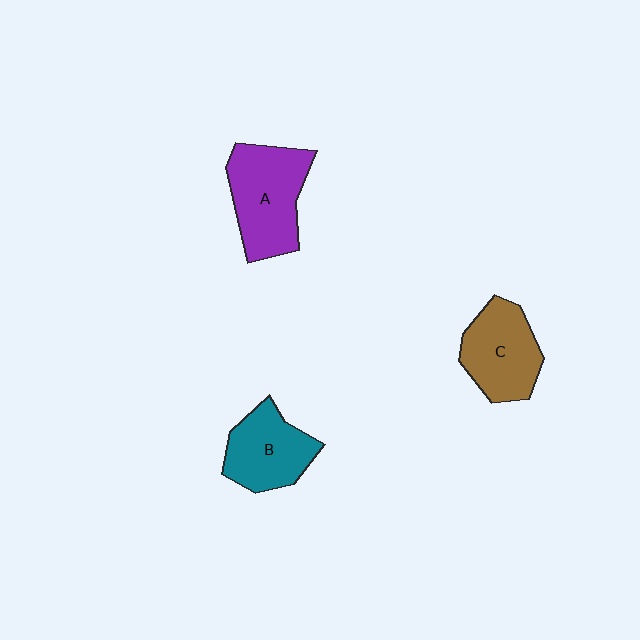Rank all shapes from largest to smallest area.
From largest to smallest: A (purple), C (brown), B (teal).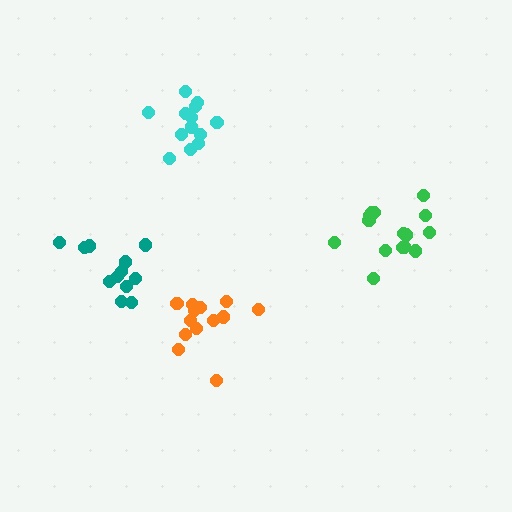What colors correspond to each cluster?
The clusters are colored: green, teal, cyan, orange.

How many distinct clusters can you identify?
There are 4 distinct clusters.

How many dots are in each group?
Group 1: 15 dots, Group 2: 12 dots, Group 3: 13 dots, Group 4: 13 dots (53 total).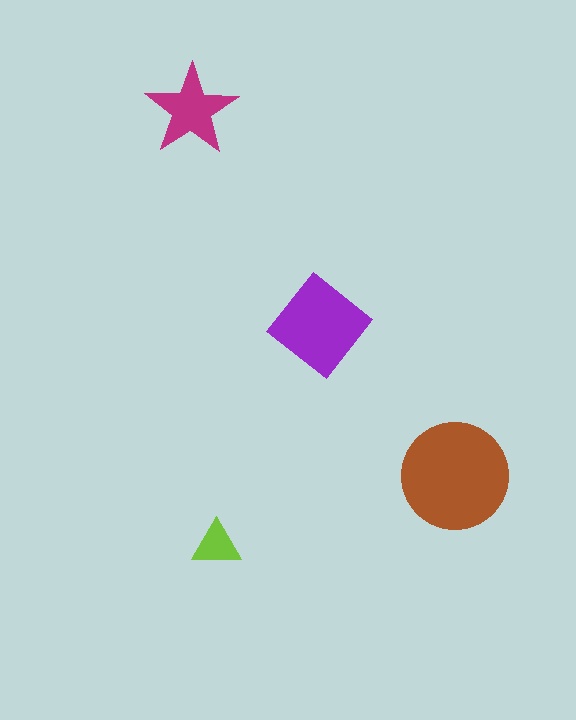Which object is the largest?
The brown circle.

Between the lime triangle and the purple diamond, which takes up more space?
The purple diamond.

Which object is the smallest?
The lime triangle.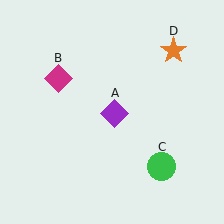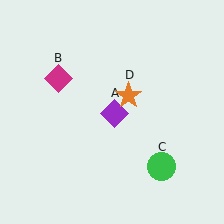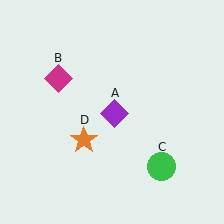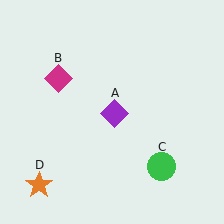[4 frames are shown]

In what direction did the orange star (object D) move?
The orange star (object D) moved down and to the left.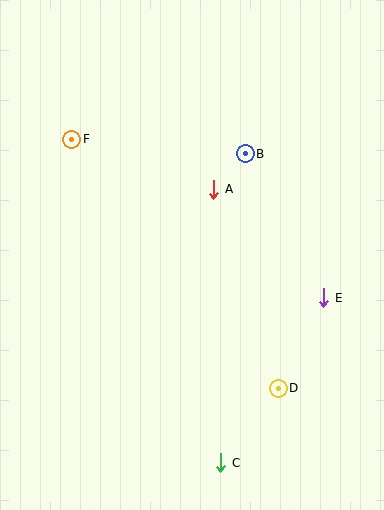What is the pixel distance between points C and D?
The distance between C and D is 94 pixels.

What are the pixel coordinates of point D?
Point D is at (278, 388).